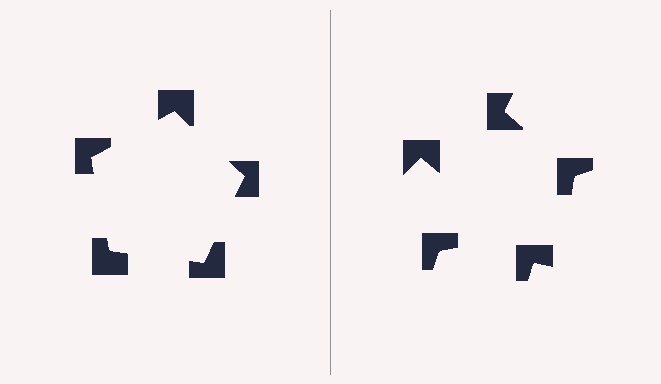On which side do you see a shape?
An illusory pentagon appears on the left side. On the right side the wedge cuts are rotated, so no coherent shape forms.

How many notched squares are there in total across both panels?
10 — 5 on each side.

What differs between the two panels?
The notched squares are positioned identically on both sides; only the wedge orientations differ. On the left they align to a pentagon; on the right they are misaligned.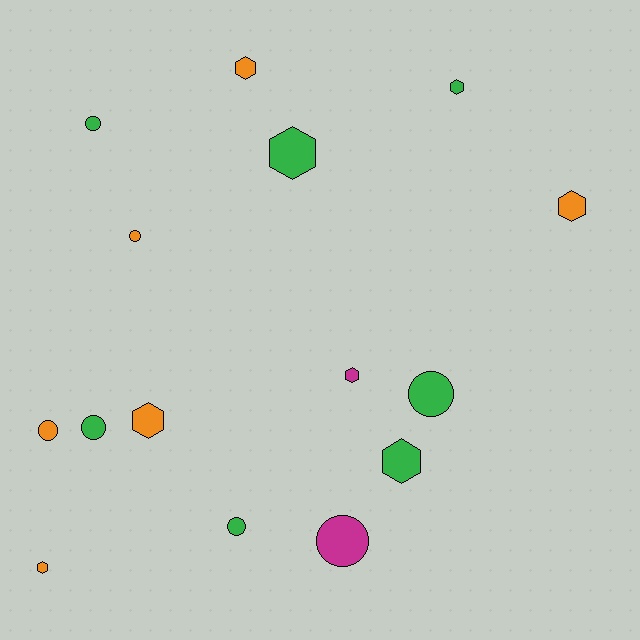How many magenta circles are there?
There is 1 magenta circle.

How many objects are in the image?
There are 15 objects.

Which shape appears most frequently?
Hexagon, with 8 objects.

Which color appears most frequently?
Green, with 7 objects.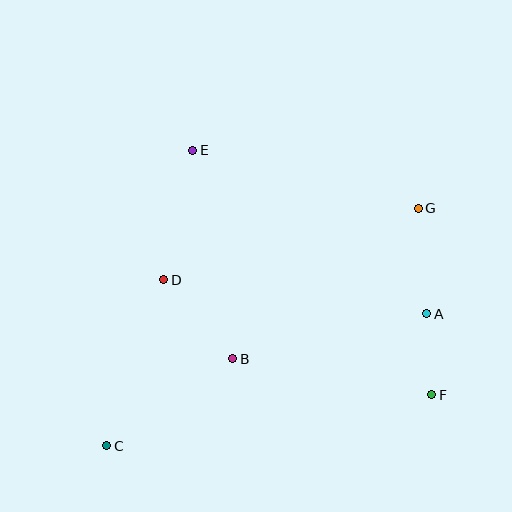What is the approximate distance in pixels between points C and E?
The distance between C and E is approximately 308 pixels.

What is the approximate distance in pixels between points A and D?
The distance between A and D is approximately 265 pixels.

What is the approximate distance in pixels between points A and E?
The distance between A and E is approximately 285 pixels.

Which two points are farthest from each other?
Points C and G are farthest from each other.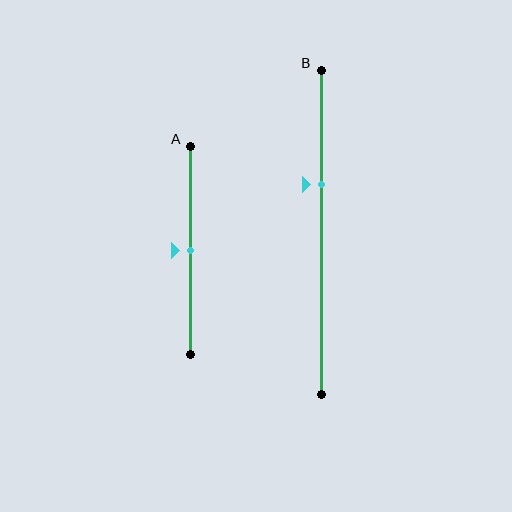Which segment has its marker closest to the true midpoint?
Segment A has its marker closest to the true midpoint.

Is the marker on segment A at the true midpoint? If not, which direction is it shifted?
Yes, the marker on segment A is at the true midpoint.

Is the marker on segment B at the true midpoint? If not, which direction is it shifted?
No, the marker on segment B is shifted upward by about 15% of the segment length.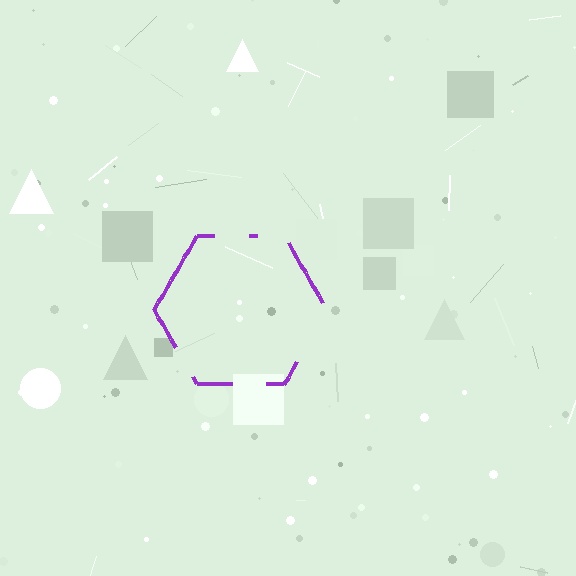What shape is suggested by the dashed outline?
The dashed outline suggests a hexagon.